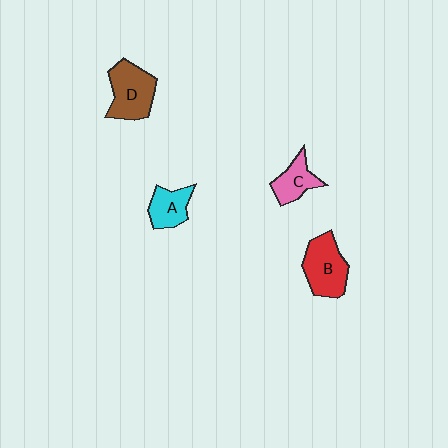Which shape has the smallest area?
Shape C (pink).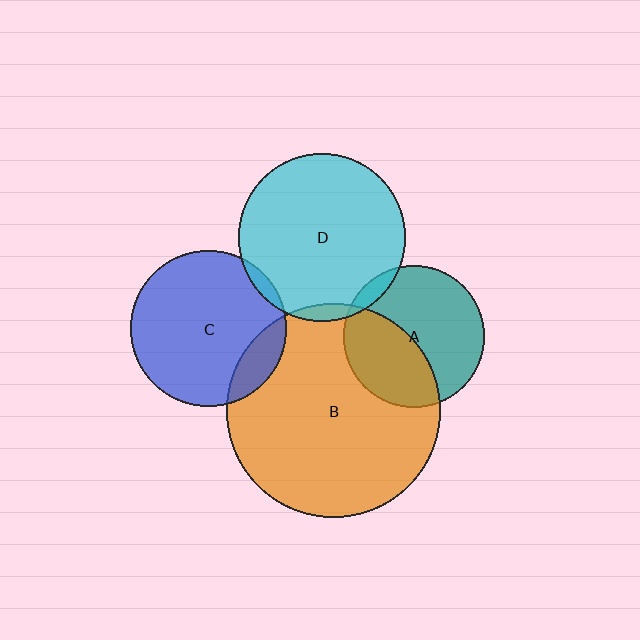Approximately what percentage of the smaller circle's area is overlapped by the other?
Approximately 5%.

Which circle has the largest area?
Circle B (orange).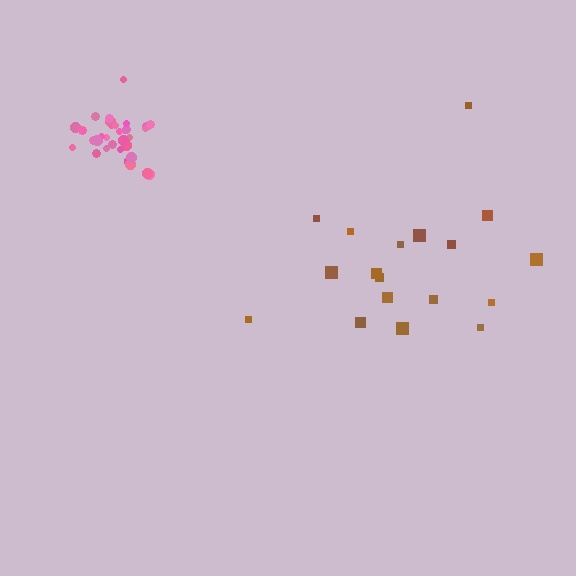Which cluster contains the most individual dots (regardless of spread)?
Pink (32).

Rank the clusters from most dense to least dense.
pink, brown.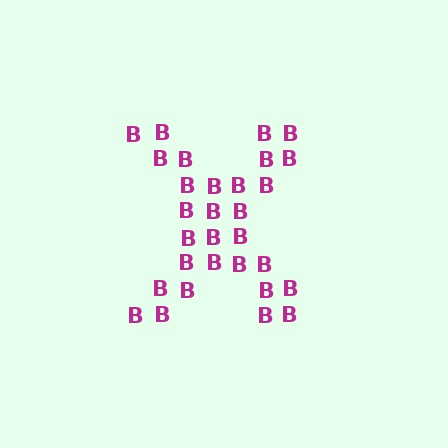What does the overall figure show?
The overall figure shows the letter X.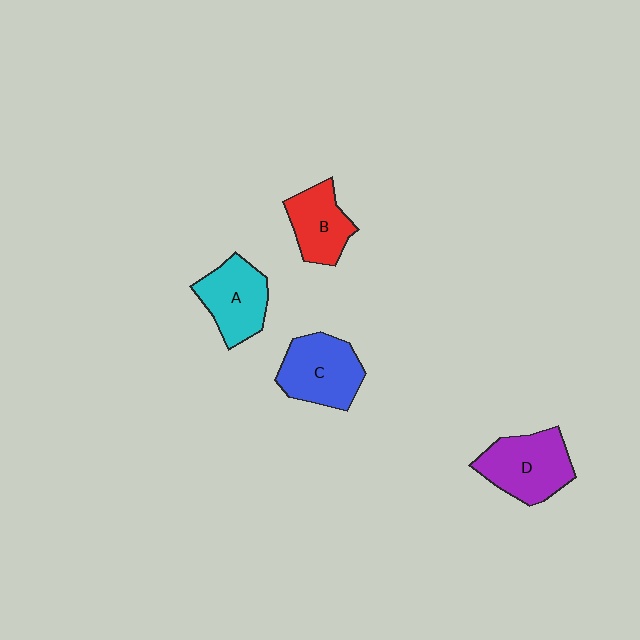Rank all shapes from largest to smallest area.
From largest to smallest: D (purple), C (blue), A (cyan), B (red).